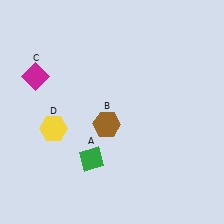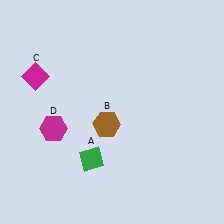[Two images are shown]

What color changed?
The hexagon (D) changed from yellow in Image 1 to magenta in Image 2.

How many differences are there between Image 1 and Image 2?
There is 1 difference between the two images.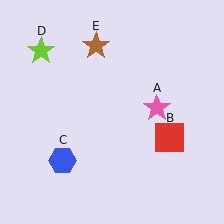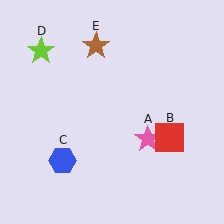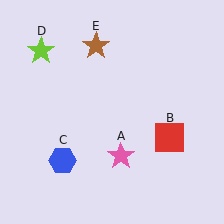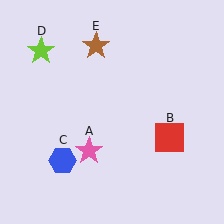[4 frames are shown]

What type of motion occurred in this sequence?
The pink star (object A) rotated clockwise around the center of the scene.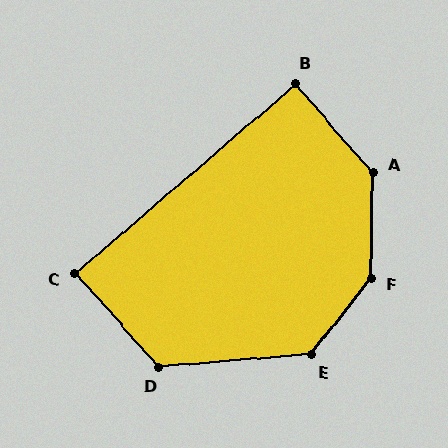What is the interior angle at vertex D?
Approximately 127 degrees (obtuse).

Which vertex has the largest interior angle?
F, at approximately 142 degrees.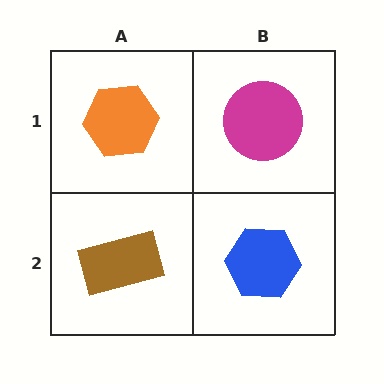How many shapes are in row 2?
2 shapes.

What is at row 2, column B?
A blue hexagon.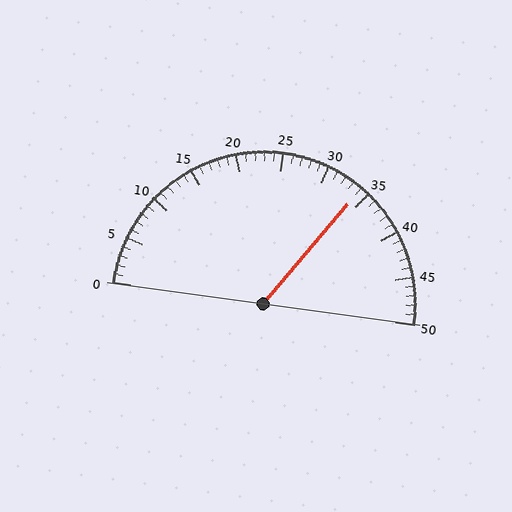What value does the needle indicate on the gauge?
The needle indicates approximately 34.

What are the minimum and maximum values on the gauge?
The gauge ranges from 0 to 50.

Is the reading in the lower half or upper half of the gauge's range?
The reading is in the upper half of the range (0 to 50).